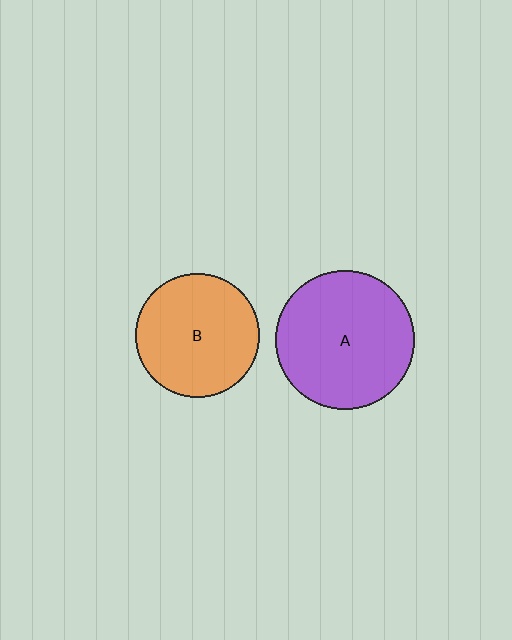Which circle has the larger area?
Circle A (purple).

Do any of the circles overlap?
No, none of the circles overlap.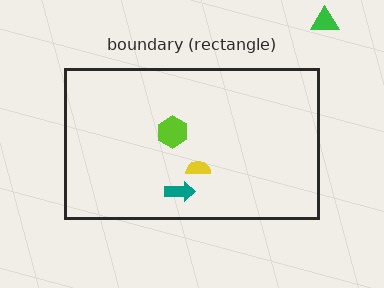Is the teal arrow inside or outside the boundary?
Inside.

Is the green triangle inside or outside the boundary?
Outside.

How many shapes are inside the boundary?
3 inside, 1 outside.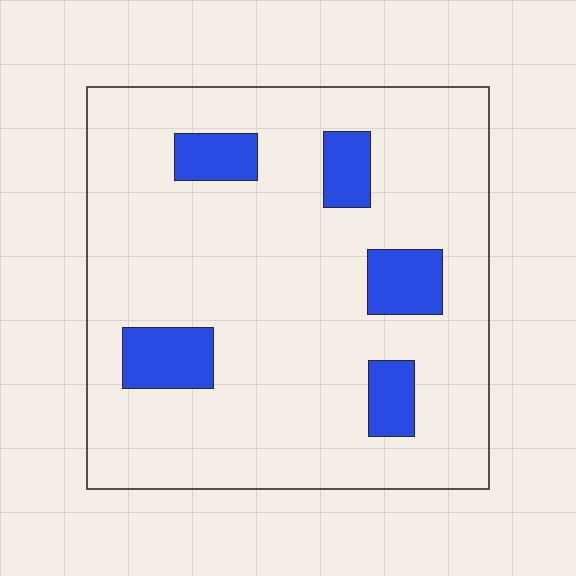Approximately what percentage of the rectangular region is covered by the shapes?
Approximately 15%.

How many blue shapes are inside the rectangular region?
5.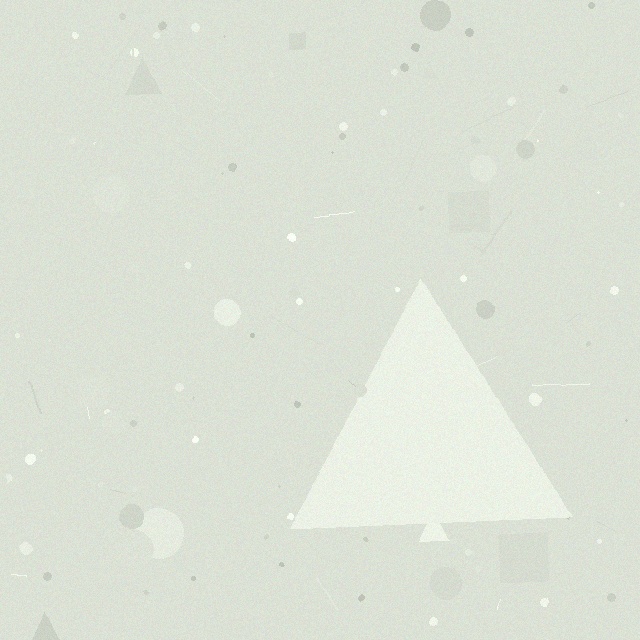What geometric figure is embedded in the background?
A triangle is embedded in the background.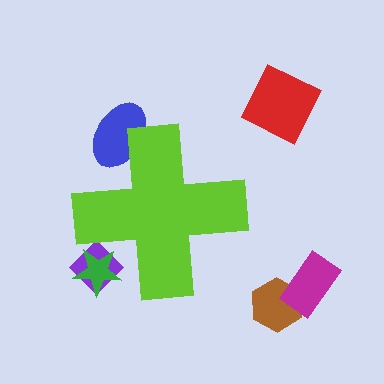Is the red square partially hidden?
No, the red square is fully visible.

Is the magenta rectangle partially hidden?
No, the magenta rectangle is fully visible.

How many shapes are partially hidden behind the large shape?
3 shapes are partially hidden.